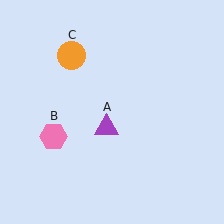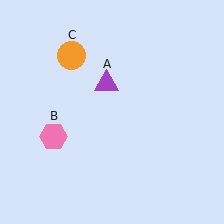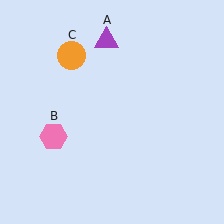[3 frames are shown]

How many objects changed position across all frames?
1 object changed position: purple triangle (object A).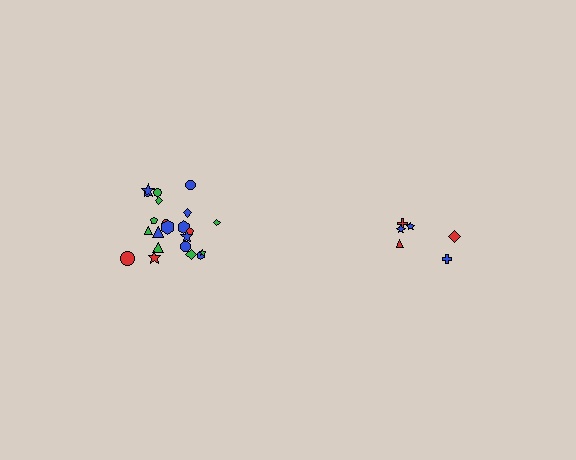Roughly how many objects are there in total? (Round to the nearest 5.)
Roughly 30 objects in total.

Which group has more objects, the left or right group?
The left group.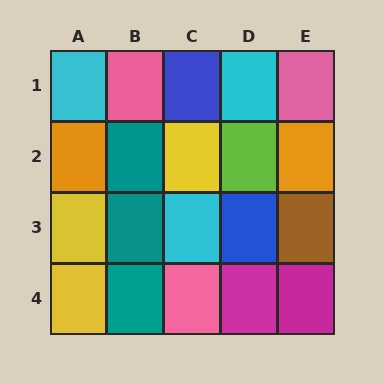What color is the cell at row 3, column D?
Blue.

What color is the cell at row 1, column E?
Pink.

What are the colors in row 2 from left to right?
Orange, teal, yellow, lime, orange.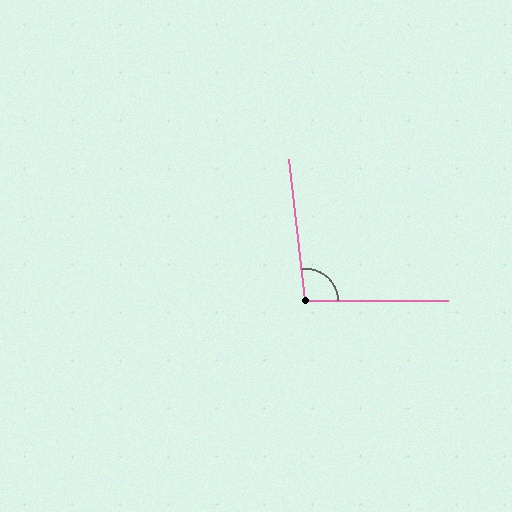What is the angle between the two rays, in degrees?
Approximately 96 degrees.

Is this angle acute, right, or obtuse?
It is obtuse.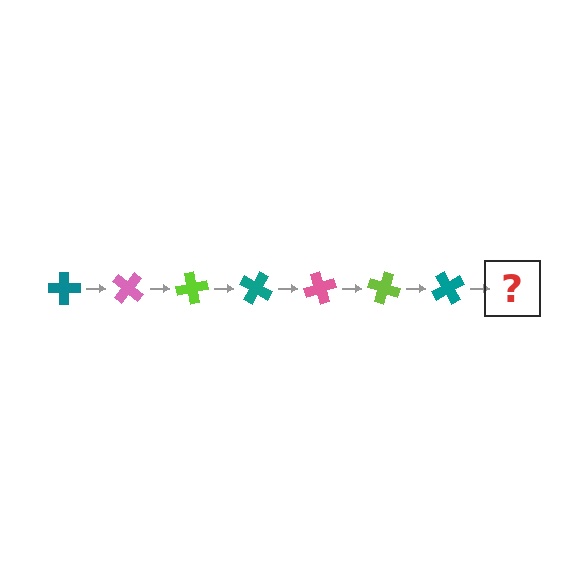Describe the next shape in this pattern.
It should be a pink cross, rotated 280 degrees from the start.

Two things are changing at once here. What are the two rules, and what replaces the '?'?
The two rules are that it rotates 40 degrees each step and the color cycles through teal, pink, and lime. The '?' should be a pink cross, rotated 280 degrees from the start.